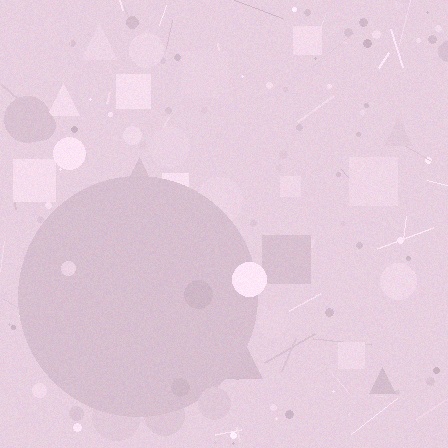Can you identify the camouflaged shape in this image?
The camouflaged shape is a circle.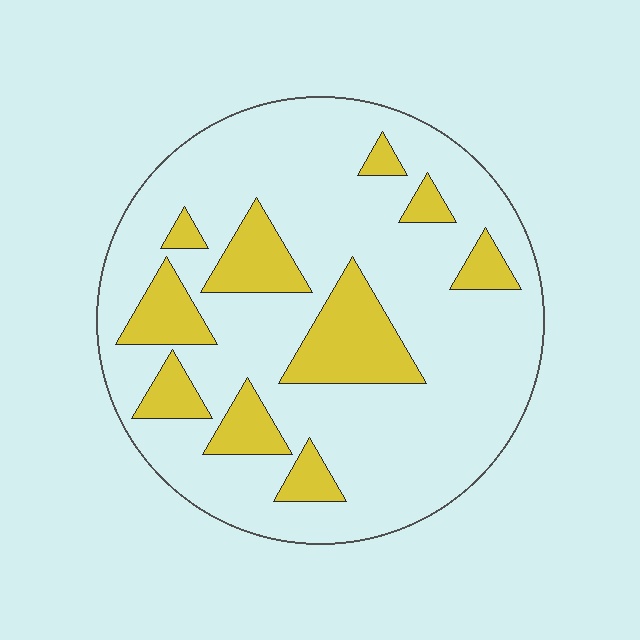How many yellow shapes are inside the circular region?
10.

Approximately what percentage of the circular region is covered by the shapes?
Approximately 20%.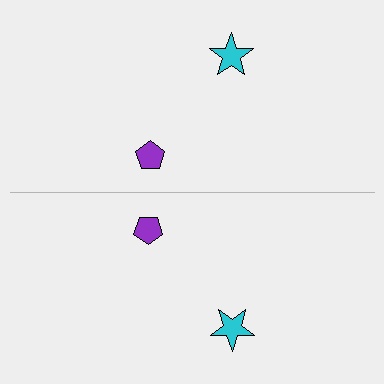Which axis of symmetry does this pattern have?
The pattern has a horizontal axis of symmetry running through the center of the image.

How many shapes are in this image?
There are 4 shapes in this image.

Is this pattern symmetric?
Yes, this pattern has bilateral (reflection) symmetry.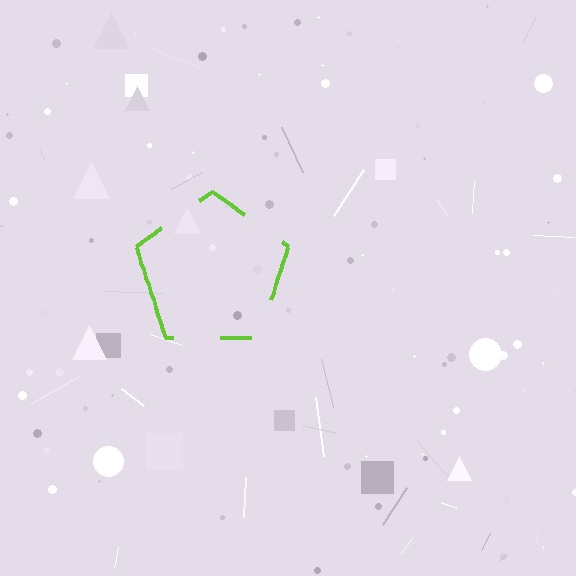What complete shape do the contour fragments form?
The contour fragments form a pentagon.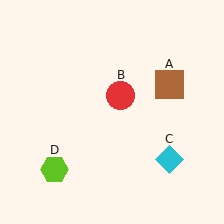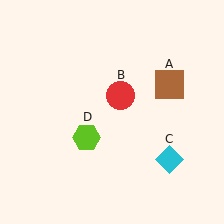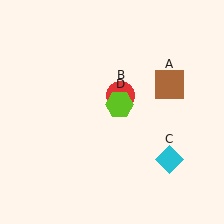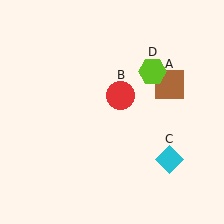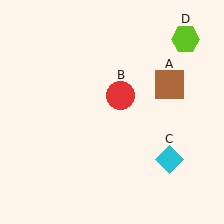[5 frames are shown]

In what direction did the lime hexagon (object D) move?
The lime hexagon (object D) moved up and to the right.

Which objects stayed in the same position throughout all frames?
Brown square (object A) and red circle (object B) and cyan diamond (object C) remained stationary.